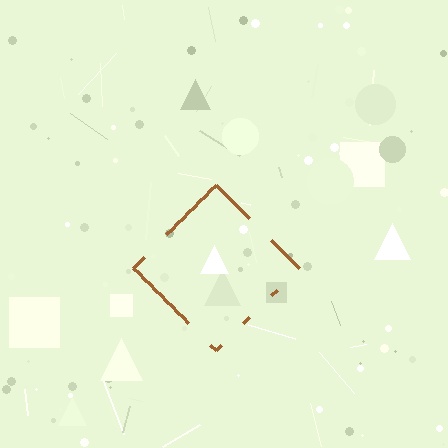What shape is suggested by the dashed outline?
The dashed outline suggests a diamond.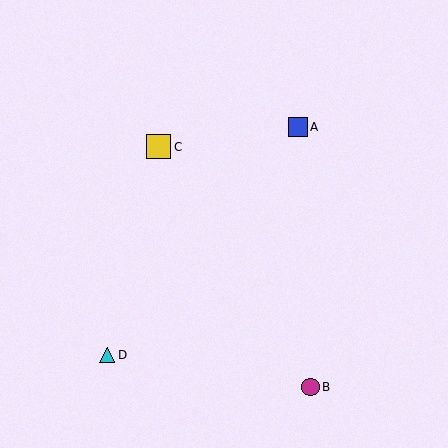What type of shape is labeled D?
Shape D is a cyan triangle.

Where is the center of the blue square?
The center of the blue square is at (298, 127).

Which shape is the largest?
The yellow square (labeled C) is the largest.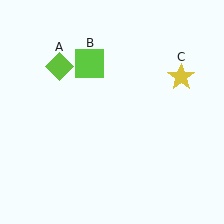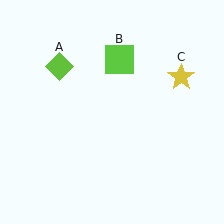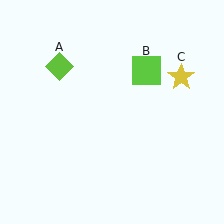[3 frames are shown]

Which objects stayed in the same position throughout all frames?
Lime diamond (object A) and yellow star (object C) remained stationary.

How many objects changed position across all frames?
1 object changed position: lime square (object B).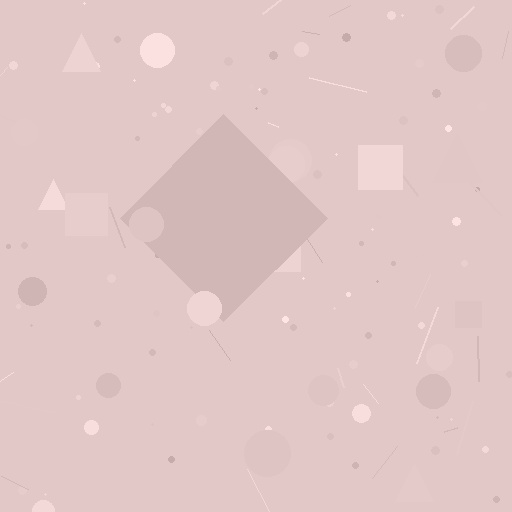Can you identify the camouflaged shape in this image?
The camouflaged shape is a diamond.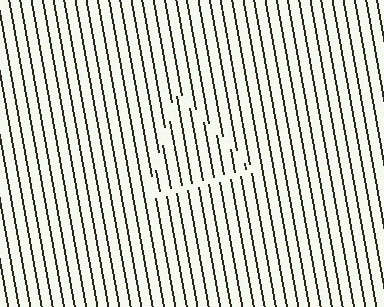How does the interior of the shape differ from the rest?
The interior of the shape contains the same grating, shifted by half a period — the contour is defined by the phase discontinuity where line-ends from the inner and outer gratings abut.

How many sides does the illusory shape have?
3 sides — the line-ends trace a triangle.